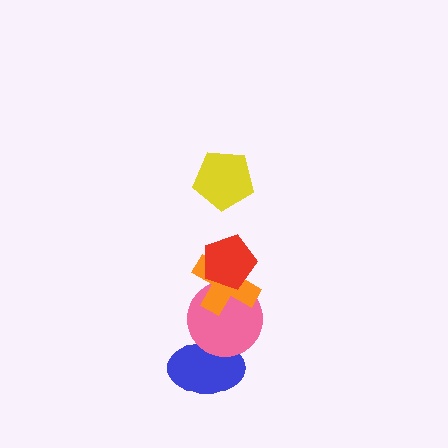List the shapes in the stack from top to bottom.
From top to bottom: the yellow pentagon, the red pentagon, the orange cross, the pink circle, the blue ellipse.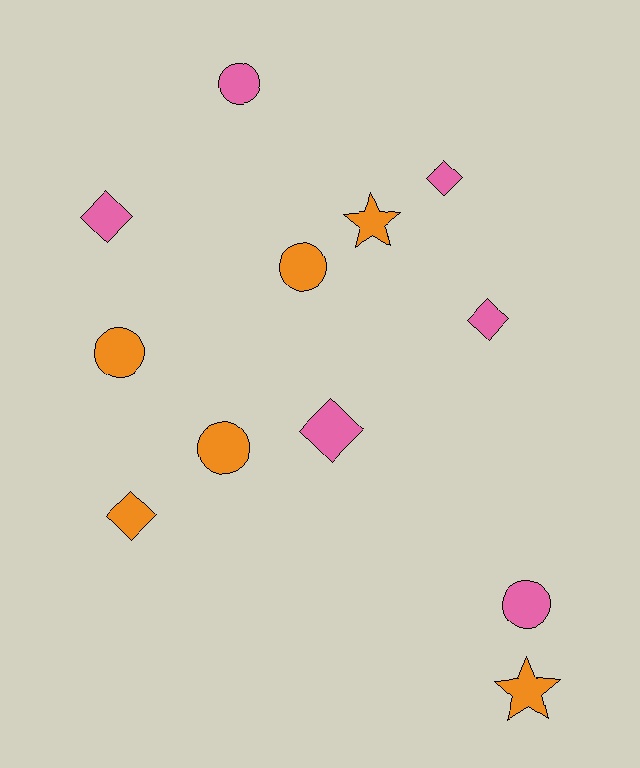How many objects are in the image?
There are 12 objects.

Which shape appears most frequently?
Diamond, with 5 objects.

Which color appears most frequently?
Pink, with 6 objects.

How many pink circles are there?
There are 2 pink circles.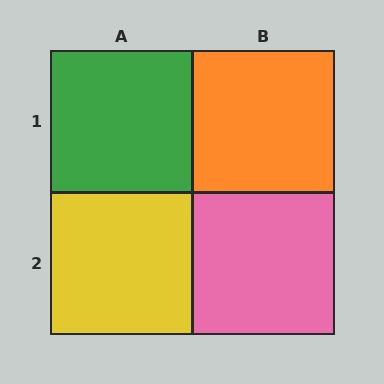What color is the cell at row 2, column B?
Pink.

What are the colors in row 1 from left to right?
Green, orange.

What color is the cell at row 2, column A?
Yellow.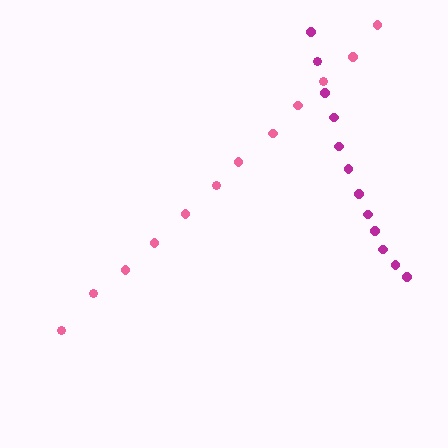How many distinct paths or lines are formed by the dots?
There are 2 distinct paths.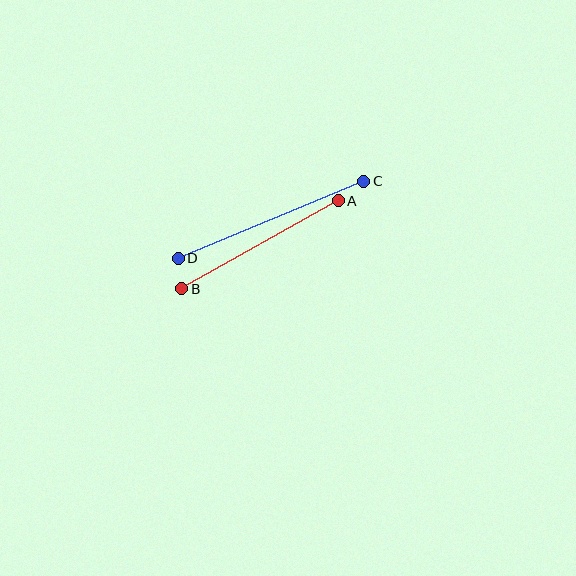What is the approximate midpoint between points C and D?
The midpoint is at approximately (271, 220) pixels.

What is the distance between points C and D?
The distance is approximately 201 pixels.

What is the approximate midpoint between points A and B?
The midpoint is at approximately (260, 245) pixels.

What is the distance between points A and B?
The distance is approximately 179 pixels.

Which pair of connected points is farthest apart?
Points C and D are farthest apart.